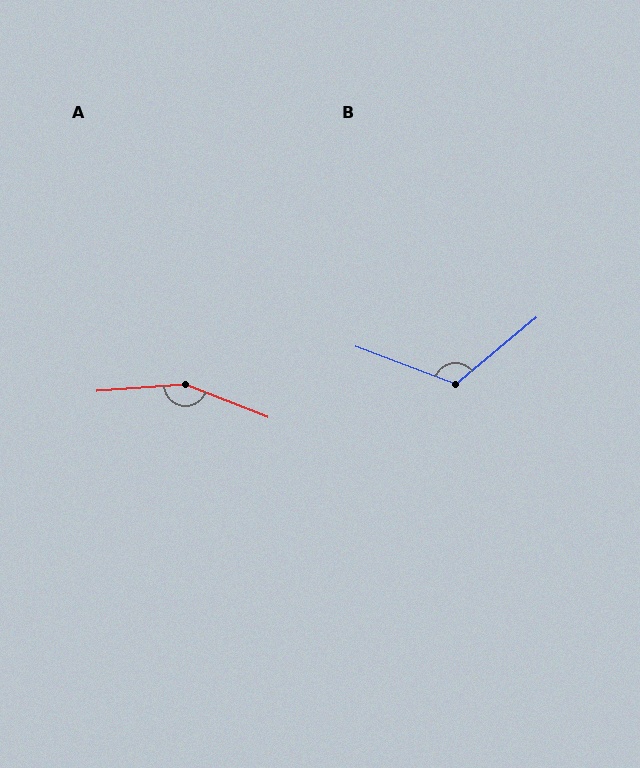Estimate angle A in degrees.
Approximately 154 degrees.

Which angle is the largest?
A, at approximately 154 degrees.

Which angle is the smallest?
B, at approximately 120 degrees.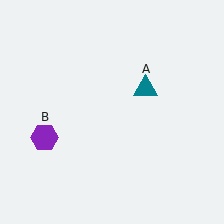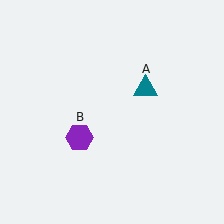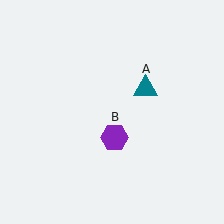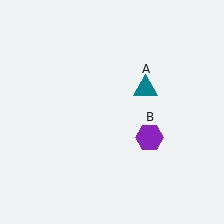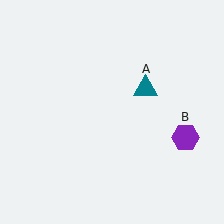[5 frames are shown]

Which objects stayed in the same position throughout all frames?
Teal triangle (object A) remained stationary.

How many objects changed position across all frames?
1 object changed position: purple hexagon (object B).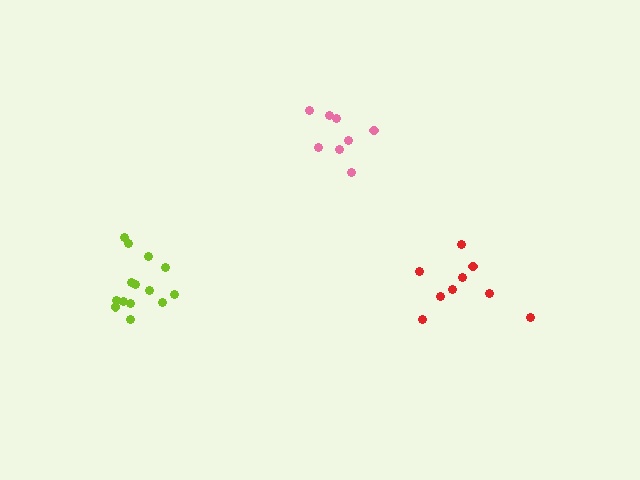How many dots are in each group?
Group 1: 9 dots, Group 2: 14 dots, Group 3: 8 dots (31 total).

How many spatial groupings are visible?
There are 3 spatial groupings.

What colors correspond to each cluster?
The clusters are colored: red, lime, pink.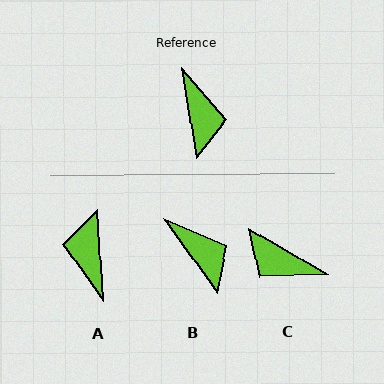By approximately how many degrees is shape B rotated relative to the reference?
Approximately 26 degrees counter-clockwise.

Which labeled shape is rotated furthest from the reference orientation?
A, about 174 degrees away.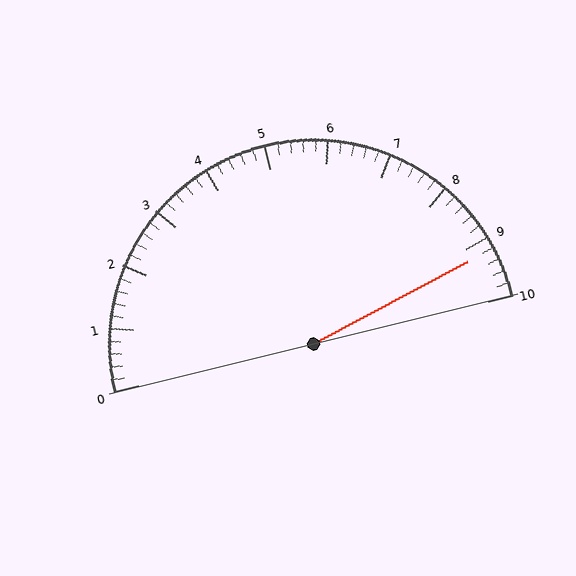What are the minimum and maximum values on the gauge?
The gauge ranges from 0 to 10.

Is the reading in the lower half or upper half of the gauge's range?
The reading is in the upper half of the range (0 to 10).